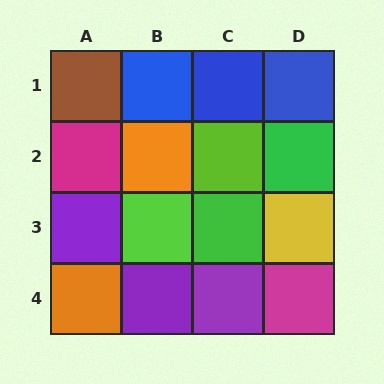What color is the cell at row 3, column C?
Green.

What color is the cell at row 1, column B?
Blue.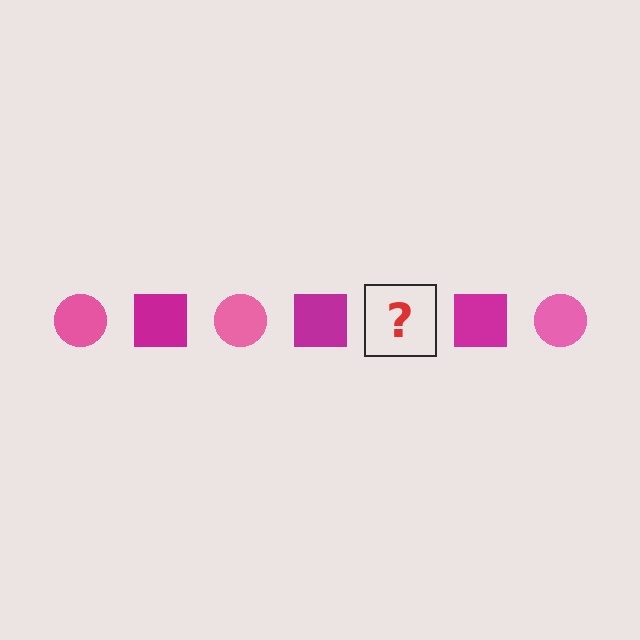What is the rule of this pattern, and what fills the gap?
The rule is that the pattern alternates between pink circle and magenta square. The gap should be filled with a pink circle.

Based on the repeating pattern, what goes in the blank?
The blank should be a pink circle.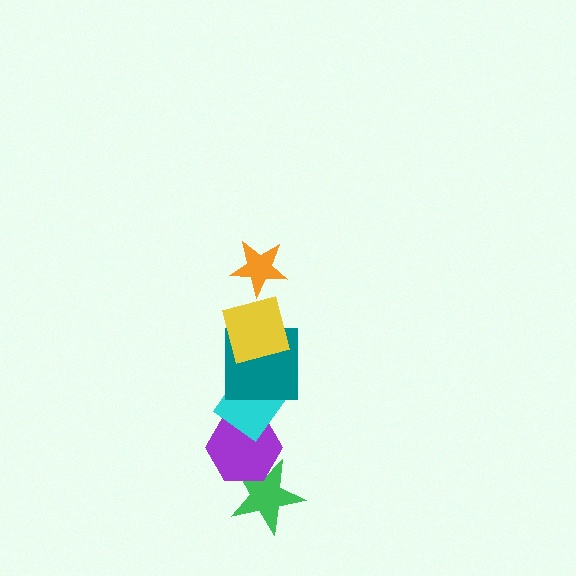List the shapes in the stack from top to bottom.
From top to bottom: the orange star, the yellow square, the teal square, the cyan diamond, the purple hexagon, the green star.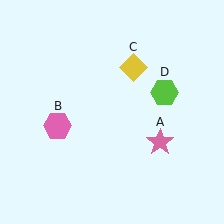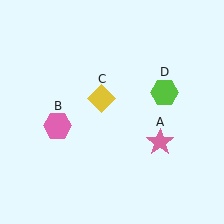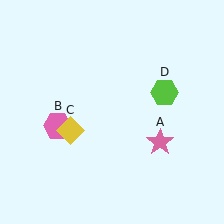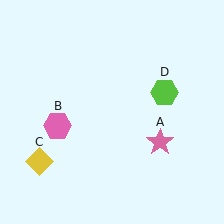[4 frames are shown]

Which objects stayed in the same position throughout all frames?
Pink star (object A) and pink hexagon (object B) and lime hexagon (object D) remained stationary.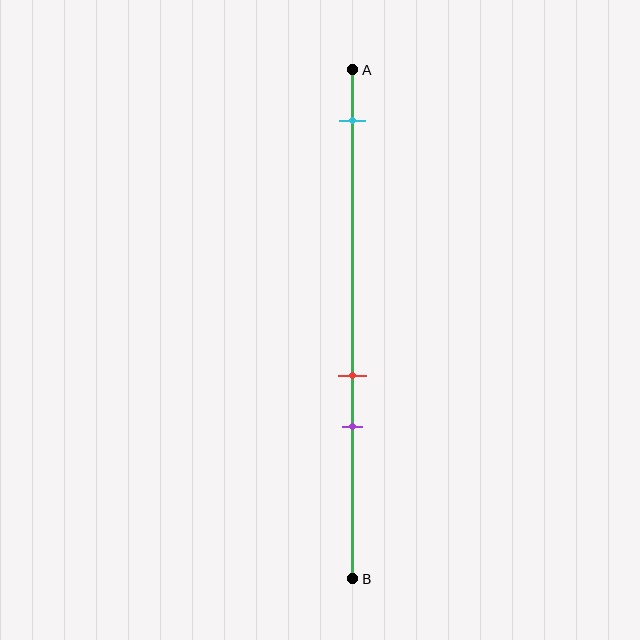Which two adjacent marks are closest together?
The red and purple marks are the closest adjacent pair.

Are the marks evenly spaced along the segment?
No, the marks are not evenly spaced.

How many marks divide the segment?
There are 3 marks dividing the segment.